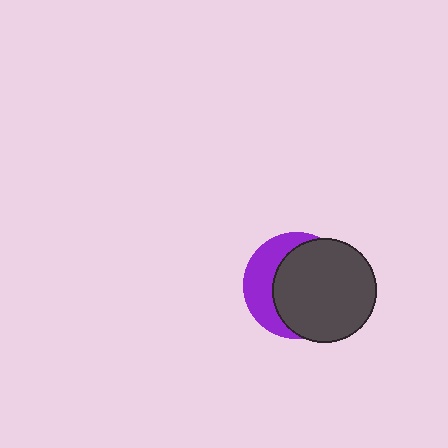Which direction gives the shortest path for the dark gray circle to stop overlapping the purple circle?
Moving right gives the shortest separation.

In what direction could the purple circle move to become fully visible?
The purple circle could move left. That would shift it out from behind the dark gray circle entirely.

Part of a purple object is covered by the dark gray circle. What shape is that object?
It is a circle.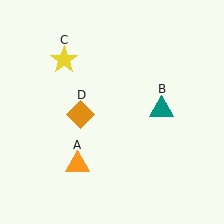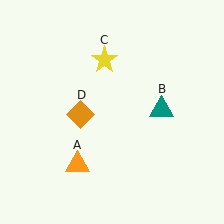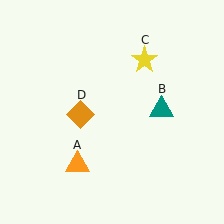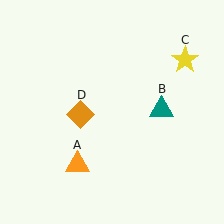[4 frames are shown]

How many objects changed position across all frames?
1 object changed position: yellow star (object C).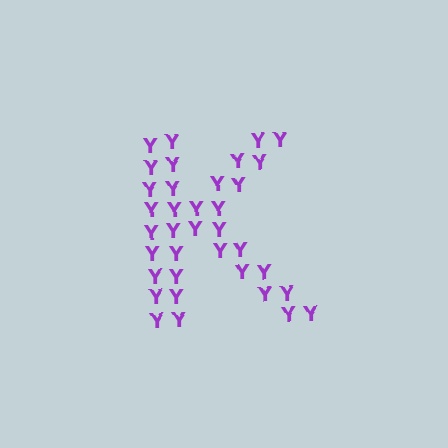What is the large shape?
The large shape is the letter K.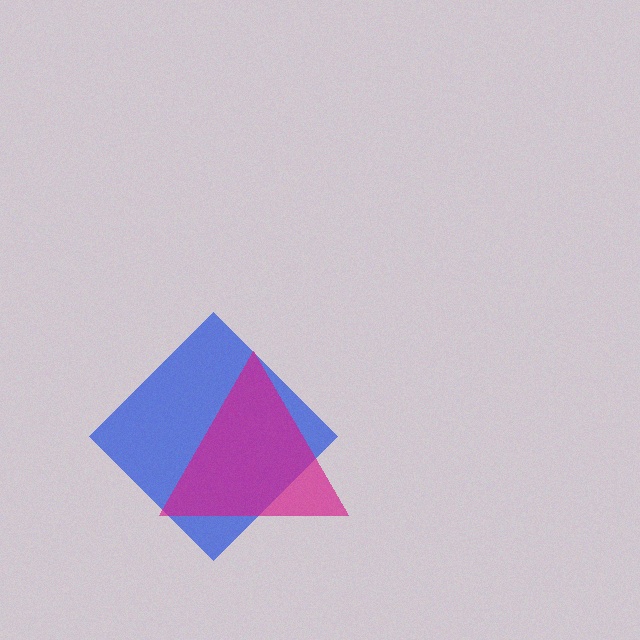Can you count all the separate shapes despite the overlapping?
Yes, there are 2 separate shapes.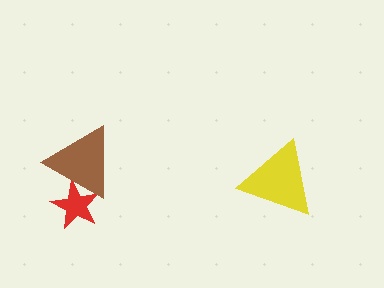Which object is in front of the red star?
The brown triangle is in front of the red star.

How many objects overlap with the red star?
1 object overlaps with the red star.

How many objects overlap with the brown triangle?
1 object overlaps with the brown triangle.